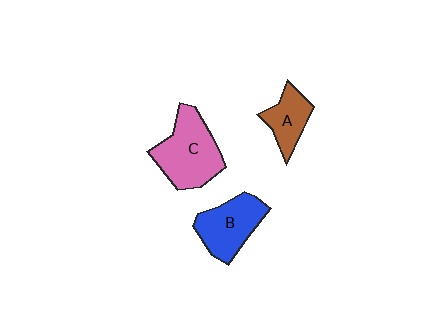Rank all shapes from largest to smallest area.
From largest to smallest: C (pink), B (blue), A (brown).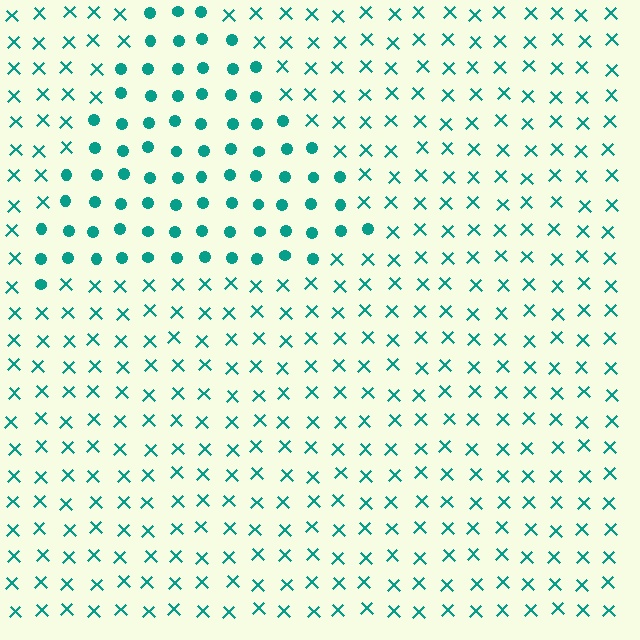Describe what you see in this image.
The image is filled with small teal elements arranged in a uniform grid. A triangle-shaped region contains circles, while the surrounding area contains X marks. The boundary is defined purely by the change in element shape.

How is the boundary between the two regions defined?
The boundary is defined by a change in element shape: circles inside vs. X marks outside. All elements share the same color and spacing.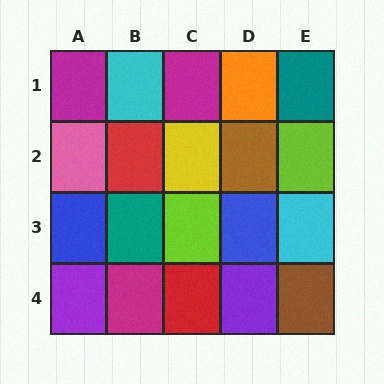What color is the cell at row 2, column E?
Lime.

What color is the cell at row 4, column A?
Purple.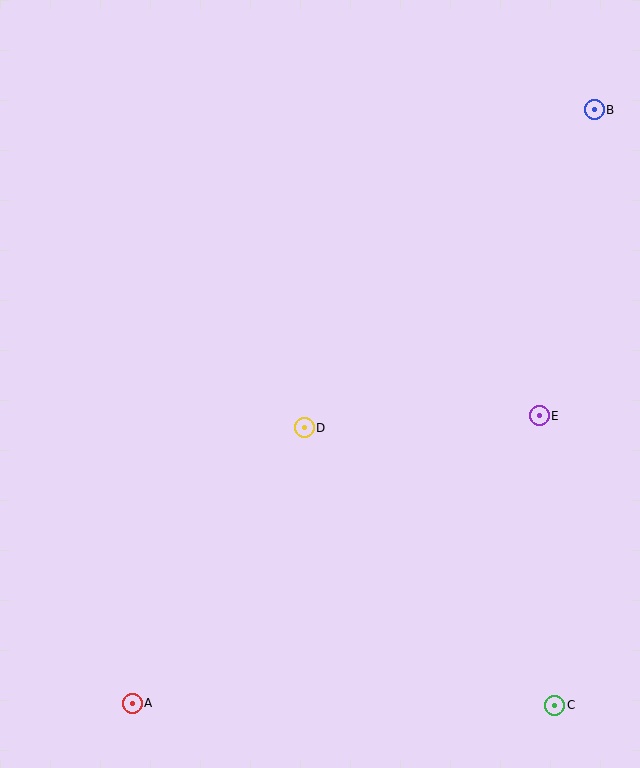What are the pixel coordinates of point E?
Point E is at (539, 416).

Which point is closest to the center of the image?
Point D at (304, 428) is closest to the center.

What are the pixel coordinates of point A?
Point A is at (132, 703).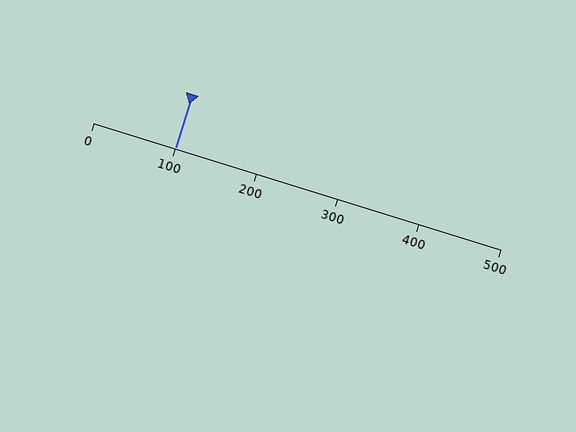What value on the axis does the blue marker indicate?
The marker indicates approximately 100.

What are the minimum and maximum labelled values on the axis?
The axis runs from 0 to 500.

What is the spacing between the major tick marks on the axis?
The major ticks are spaced 100 apart.